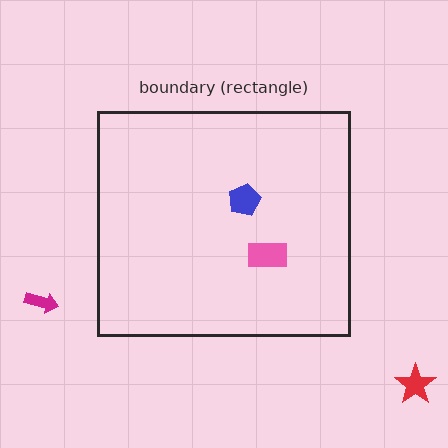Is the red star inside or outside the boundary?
Outside.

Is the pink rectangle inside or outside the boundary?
Inside.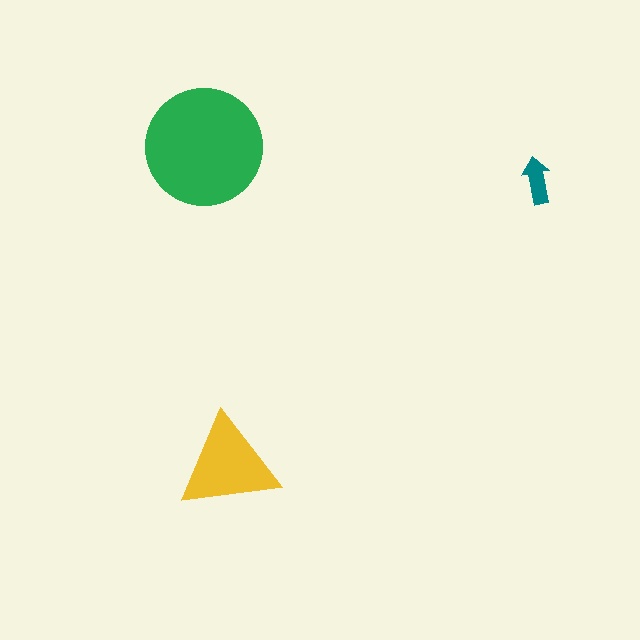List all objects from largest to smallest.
The green circle, the yellow triangle, the teal arrow.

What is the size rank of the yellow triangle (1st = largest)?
2nd.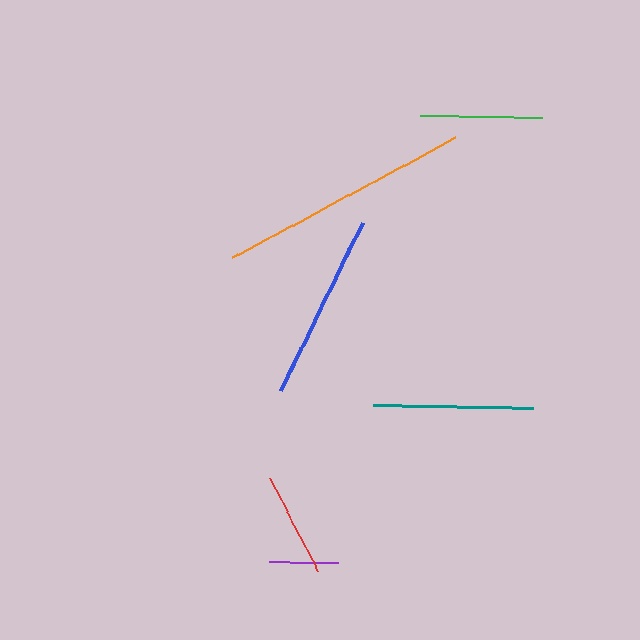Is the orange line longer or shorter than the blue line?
The orange line is longer than the blue line.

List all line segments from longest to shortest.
From longest to shortest: orange, blue, teal, green, red, purple.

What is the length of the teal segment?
The teal segment is approximately 159 pixels long.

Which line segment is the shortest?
The purple line is the shortest at approximately 69 pixels.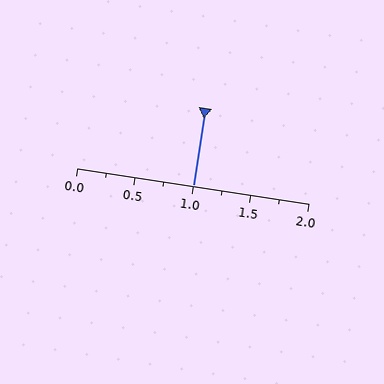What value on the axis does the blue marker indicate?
The marker indicates approximately 1.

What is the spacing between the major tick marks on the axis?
The major ticks are spaced 0.5 apart.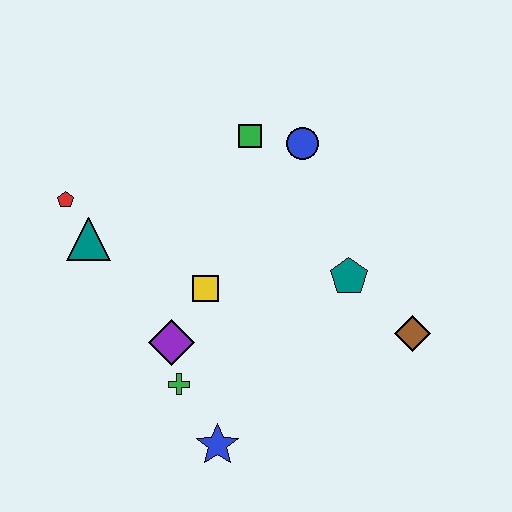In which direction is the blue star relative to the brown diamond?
The blue star is to the left of the brown diamond.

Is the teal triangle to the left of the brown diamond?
Yes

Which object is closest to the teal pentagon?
The brown diamond is closest to the teal pentagon.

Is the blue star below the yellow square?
Yes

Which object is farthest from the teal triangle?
The brown diamond is farthest from the teal triangle.